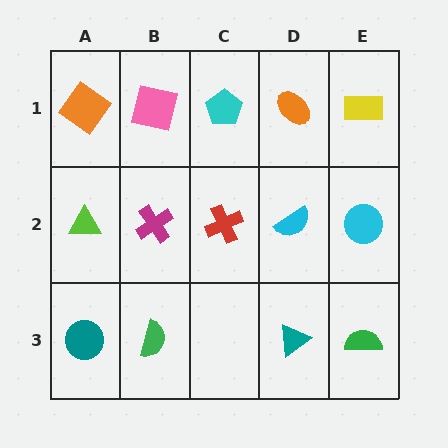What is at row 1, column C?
A cyan pentagon.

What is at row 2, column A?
A lime triangle.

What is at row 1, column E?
A yellow rectangle.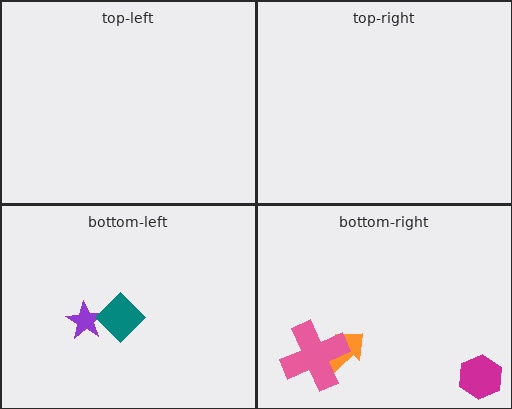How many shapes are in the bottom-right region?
3.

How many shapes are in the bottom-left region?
2.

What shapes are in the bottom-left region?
The purple star, the teal diamond.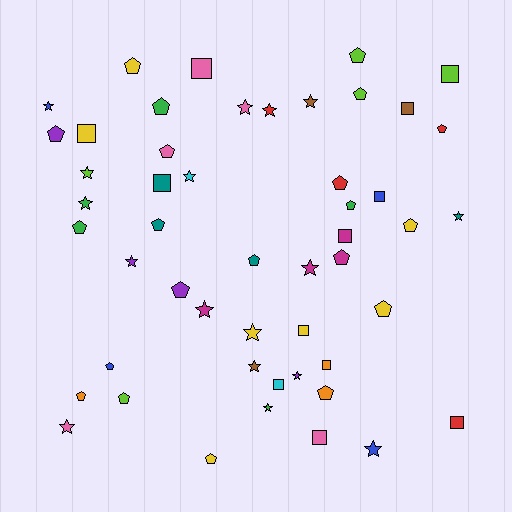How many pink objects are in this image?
There are 5 pink objects.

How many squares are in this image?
There are 12 squares.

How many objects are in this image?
There are 50 objects.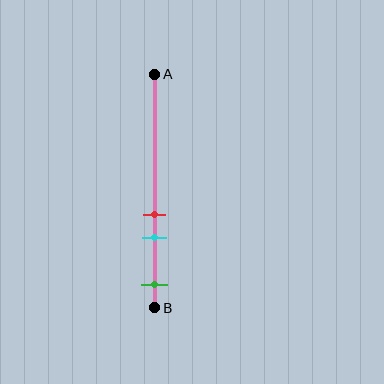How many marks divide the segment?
There are 3 marks dividing the segment.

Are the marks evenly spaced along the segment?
No, the marks are not evenly spaced.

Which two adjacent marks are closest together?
The red and cyan marks are the closest adjacent pair.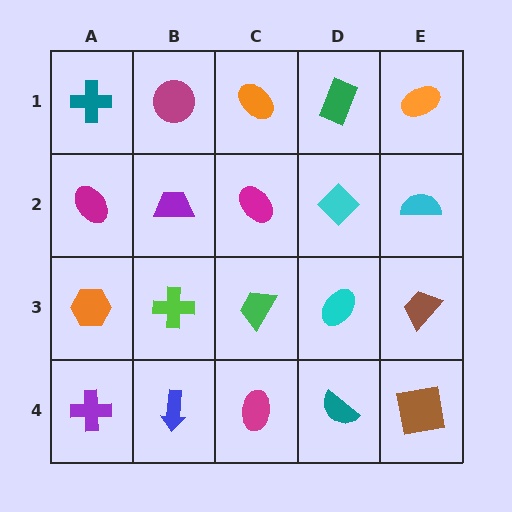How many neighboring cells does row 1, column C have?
3.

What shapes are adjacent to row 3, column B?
A purple trapezoid (row 2, column B), a blue arrow (row 4, column B), an orange hexagon (row 3, column A), a green trapezoid (row 3, column C).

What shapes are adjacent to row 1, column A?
A magenta ellipse (row 2, column A), a magenta circle (row 1, column B).